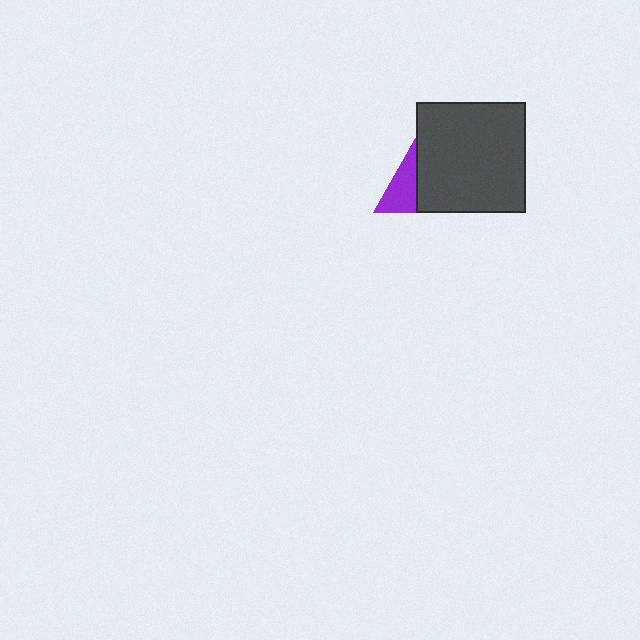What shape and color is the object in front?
The object in front is a dark gray square.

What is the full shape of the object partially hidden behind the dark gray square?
The partially hidden object is a purple triangle.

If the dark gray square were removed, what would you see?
You would see the complete purple triangle.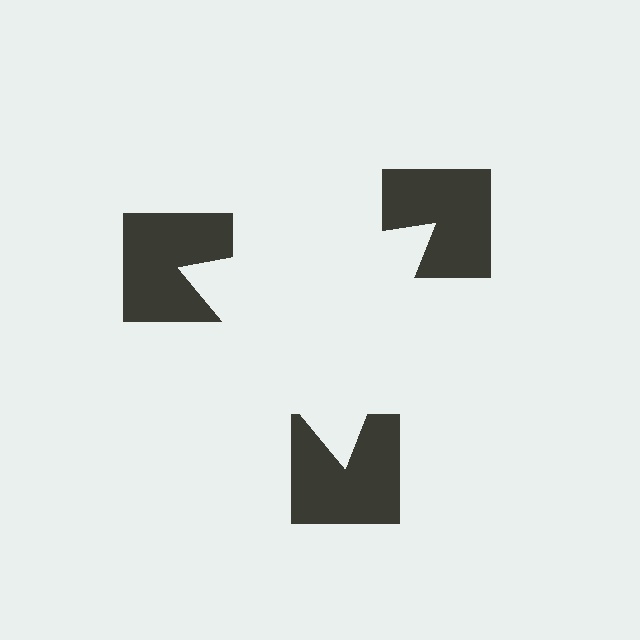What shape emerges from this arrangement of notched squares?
An illusory triangle — its edges are inferred from the aligned wedge cuts in the notched squares, not physically drawn.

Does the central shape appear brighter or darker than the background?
It typically appears slightly brighter than the background, even though no actual brightness change is drawn.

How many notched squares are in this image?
There are 3 — one at each vertex of the illusory triangle.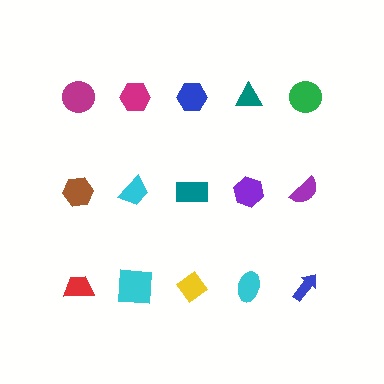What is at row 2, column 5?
A purple semicircle.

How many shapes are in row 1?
5 shapes.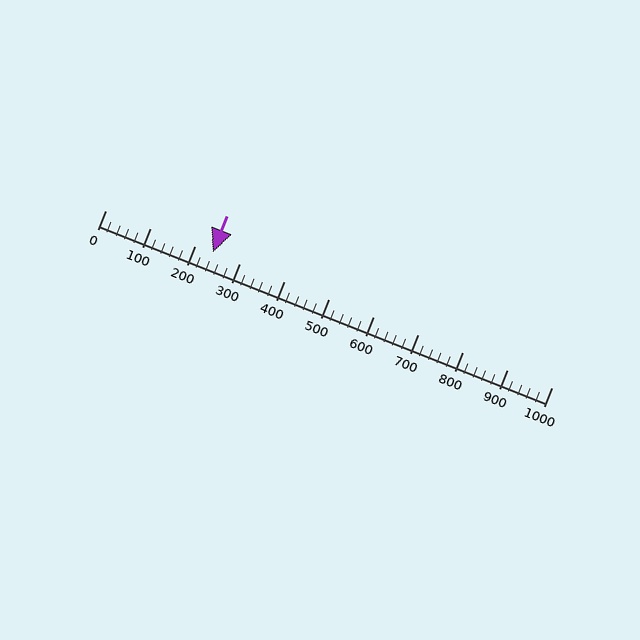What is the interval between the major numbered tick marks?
The major tick marks are spaced 100 units apart.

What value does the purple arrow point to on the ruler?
The purple arrow points to approximately 240.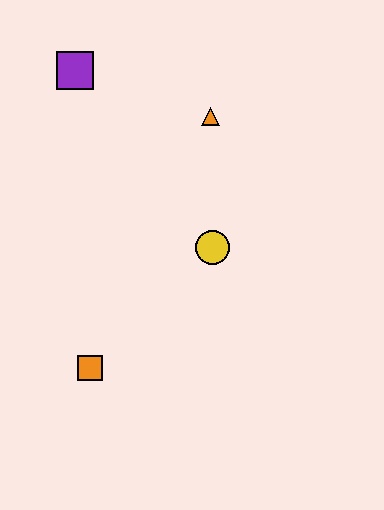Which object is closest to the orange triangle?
The yellow circle is closest to the orange triangle.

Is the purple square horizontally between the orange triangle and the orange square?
No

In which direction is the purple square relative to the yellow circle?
The purple square is above the yellow circle.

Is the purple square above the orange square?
Yes